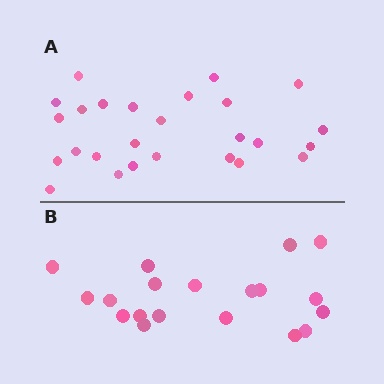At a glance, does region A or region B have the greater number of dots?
Region A (the top region) has more dots.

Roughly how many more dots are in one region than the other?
Region A has roughly 8 or so more dots than region B.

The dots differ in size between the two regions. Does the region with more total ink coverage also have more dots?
No. Region B has more total ink coverage because its dots are larger, but region A actually contains more individual dots. Total area can be misleading — the number of items is what matters here.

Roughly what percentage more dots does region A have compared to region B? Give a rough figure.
About 35% more.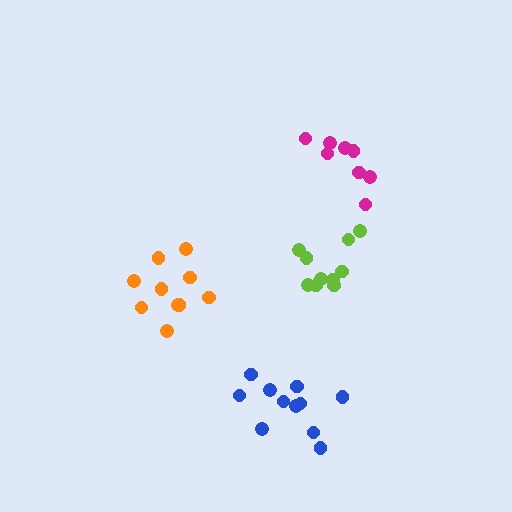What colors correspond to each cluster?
The clusters are colored: lime, blue, magenta, orange.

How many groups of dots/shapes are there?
There are 4 groups.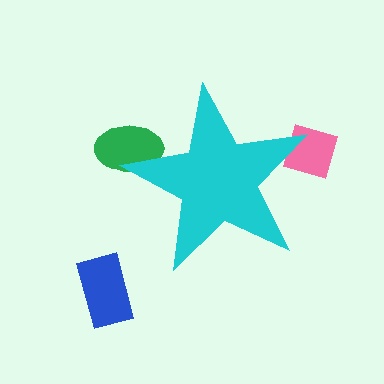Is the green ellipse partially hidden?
Yes, the green ellipse is partially hidden behind the cyan star.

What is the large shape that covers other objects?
A cyan star.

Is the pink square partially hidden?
Yes, the pink square is partially hidden behind the cyan star.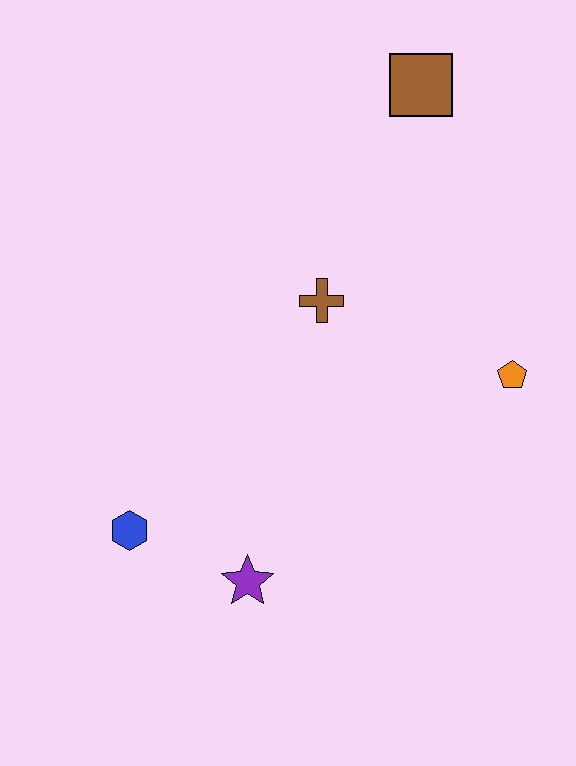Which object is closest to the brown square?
The brown cross is closest to the brown square.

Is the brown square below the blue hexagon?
No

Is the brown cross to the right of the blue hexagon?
Yes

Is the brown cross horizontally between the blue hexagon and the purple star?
No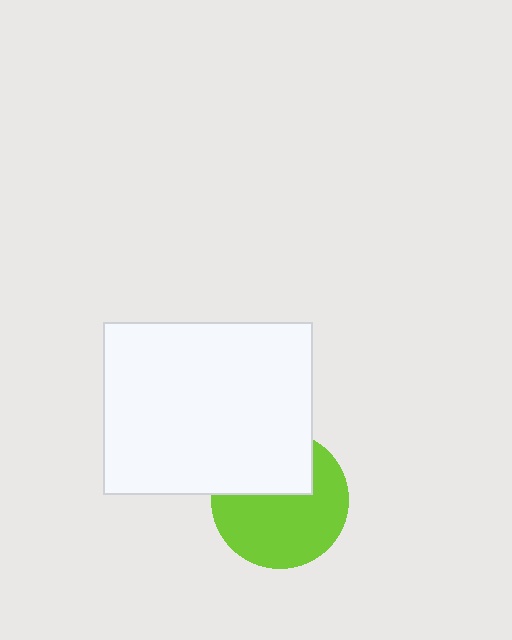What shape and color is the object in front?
The object in front is a white rectangle.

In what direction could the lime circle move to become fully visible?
The lime circle could move down. That would shift it out from behind the white rectangle entirely.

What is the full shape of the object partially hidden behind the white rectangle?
The partially hidden object is a lime circle.